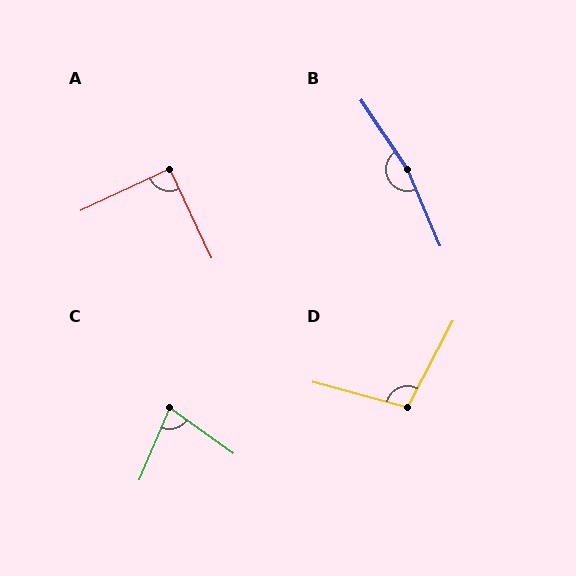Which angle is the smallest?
C, at approximately 77 degrees.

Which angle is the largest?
B, at approximately 169 degrees.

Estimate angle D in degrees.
Approximately 102 degrees.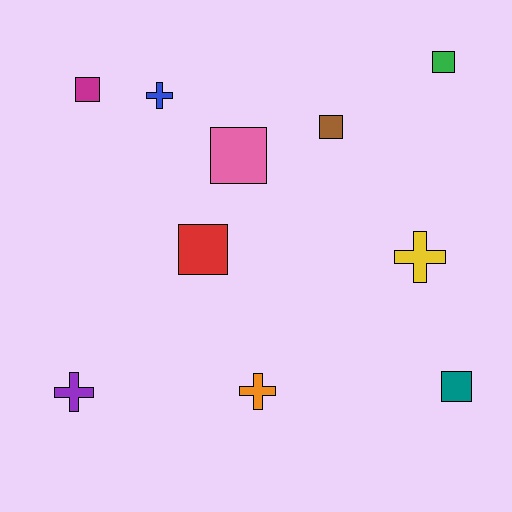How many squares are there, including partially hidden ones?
There are 6 squares.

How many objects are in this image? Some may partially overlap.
There are 10 objects.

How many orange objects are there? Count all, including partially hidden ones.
There is 1 orange object.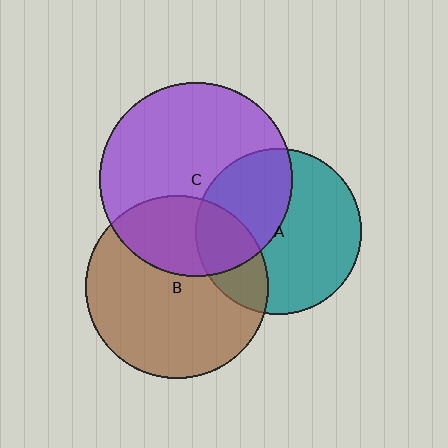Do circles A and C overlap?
Yes.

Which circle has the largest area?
Circle C (purple).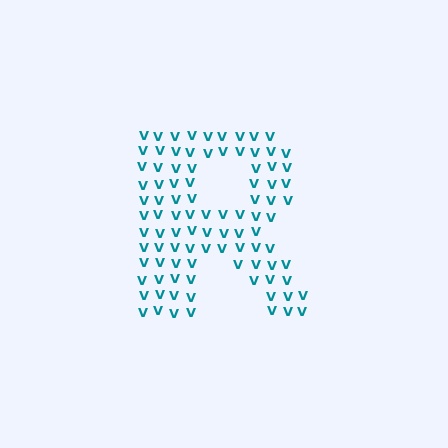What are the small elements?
The small elements are letter V's.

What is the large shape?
The large shape is the letter R.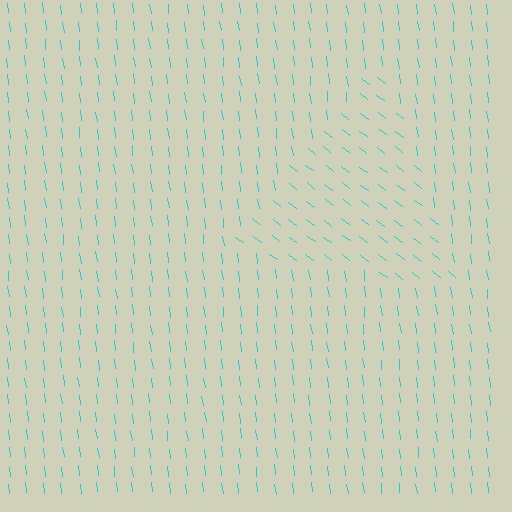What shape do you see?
I see a triangle.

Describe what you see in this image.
The image is filled with small cyan line segments. A triangle region in the image has lines oriented differently from the surrounding lines, creating a visible texture boundary.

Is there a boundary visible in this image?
Yes, there is a texture boundary formed by a change in line orientation.